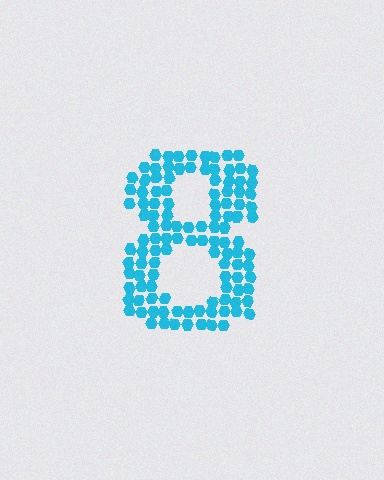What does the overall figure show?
The overall figure shows the digit 8.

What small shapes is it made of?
It is made of small hexagons.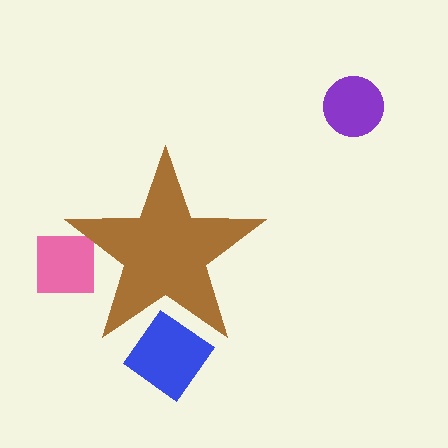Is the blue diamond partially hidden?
Yes, the blue diamond is partially hidden behind the brown star.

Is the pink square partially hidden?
Yes, the pink square is partially hidden behind the brown star.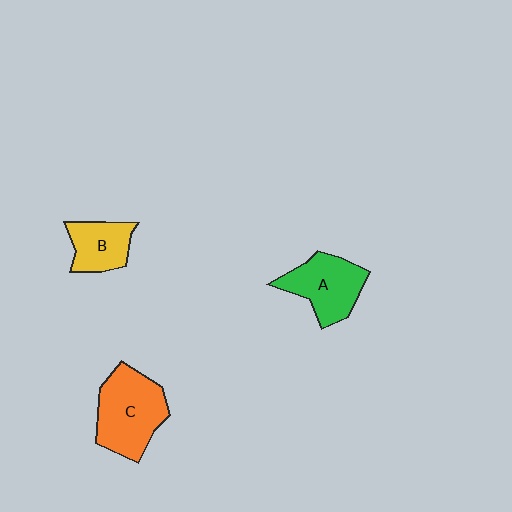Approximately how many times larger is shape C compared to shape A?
Approximately 1.2 times.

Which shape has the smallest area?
Shape B (yellow).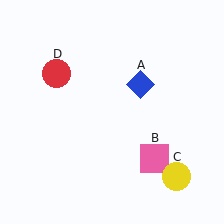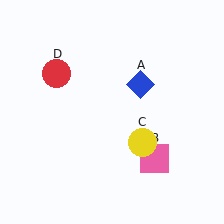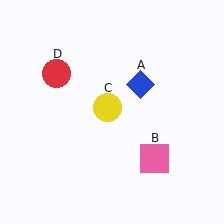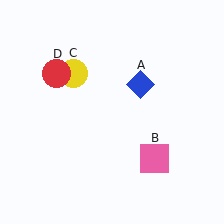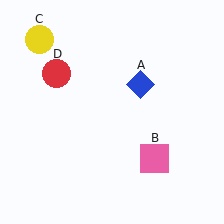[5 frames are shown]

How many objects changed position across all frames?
1 object changed position: yellow circle (object C).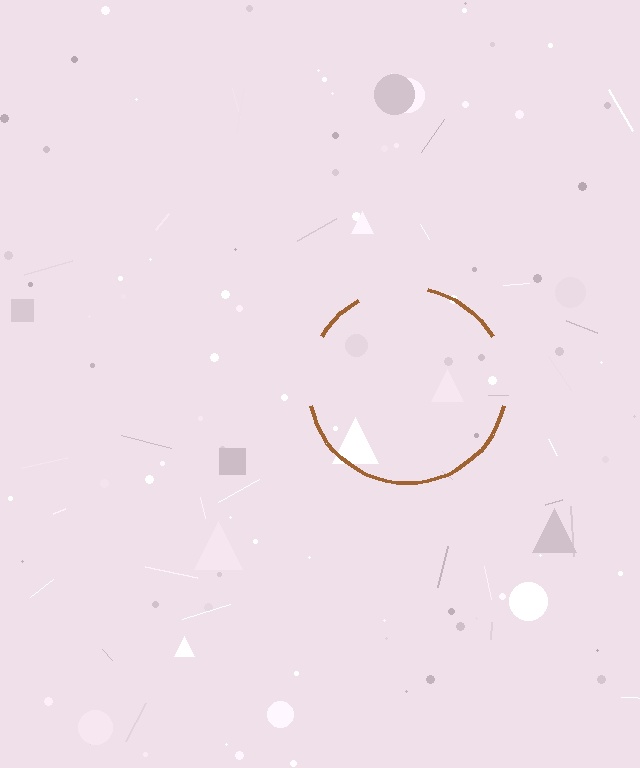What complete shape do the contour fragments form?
The contour fragments form a circle.